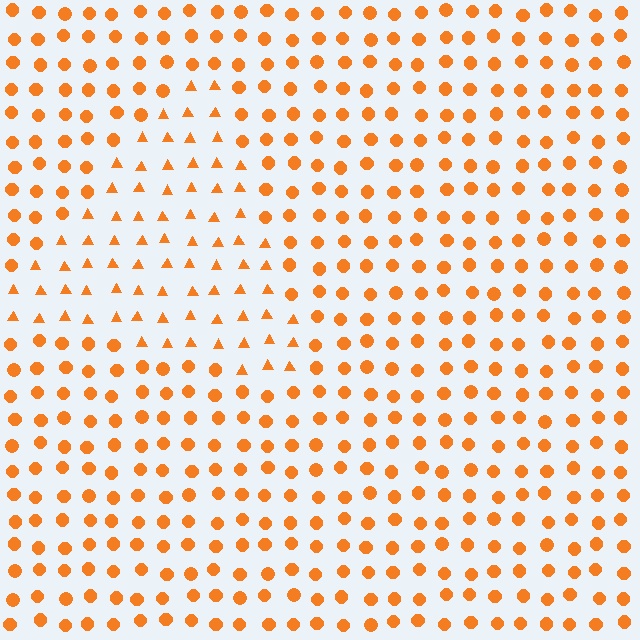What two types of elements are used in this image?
The image uses triangles inside the triangle region and circles outside it.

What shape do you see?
I see a triangle.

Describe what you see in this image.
The image is filled with small orange elements arranged in a uniform grid. A triangle-shaped region contains triangles, while the surrounding area contains circles. The boundary is defined purely by the change in element shape.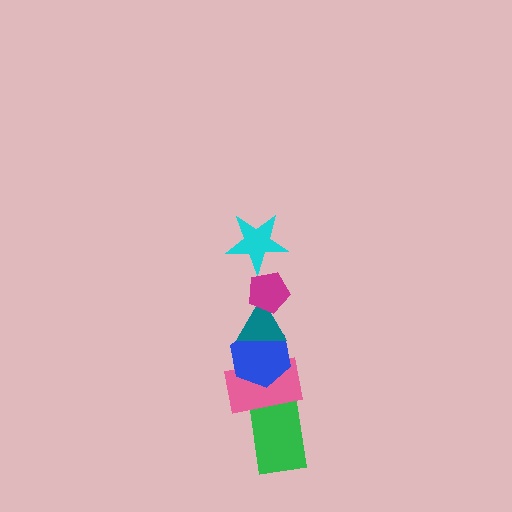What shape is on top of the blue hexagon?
The teal triangle is on top of the blue hexagon.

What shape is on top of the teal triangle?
The cyan star is on top of the teal triangle.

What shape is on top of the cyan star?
The magenta pentagon is on top of the cyan star.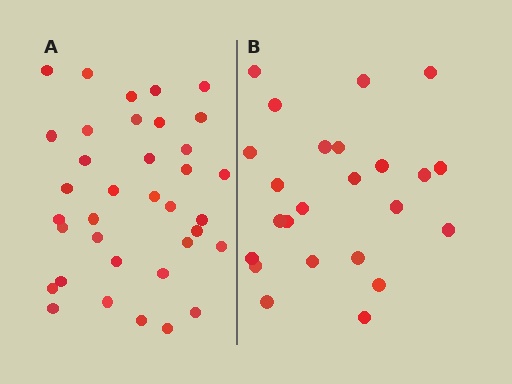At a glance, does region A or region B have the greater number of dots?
Region A (the left region) has more dots.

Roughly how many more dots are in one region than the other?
Region A has roughly 12 or so more dots than region B.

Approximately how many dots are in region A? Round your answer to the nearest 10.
About 40 dots. (The exact count is 36, which rounds to 40.)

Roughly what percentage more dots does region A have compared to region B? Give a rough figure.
About 50% more.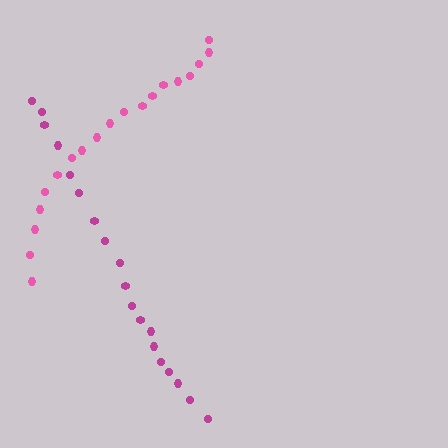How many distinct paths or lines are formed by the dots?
There are 2 distinct paths.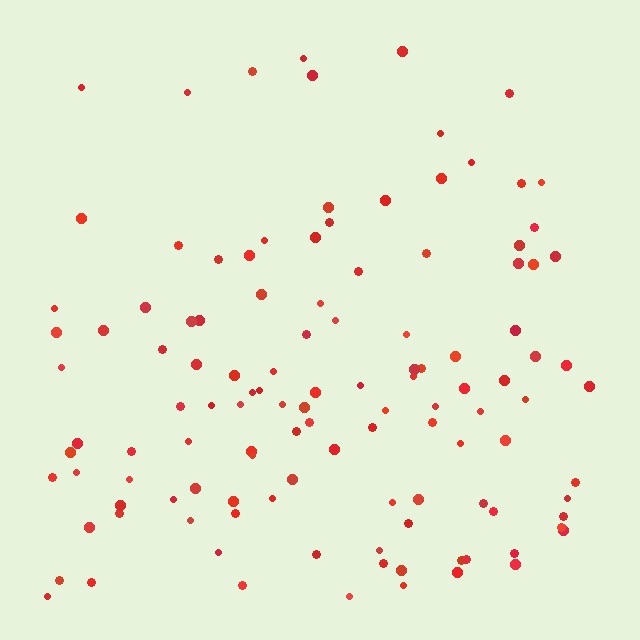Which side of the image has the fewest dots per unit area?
The top.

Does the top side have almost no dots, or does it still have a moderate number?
Still a moderate number, just noticeably fewer than the bottom.